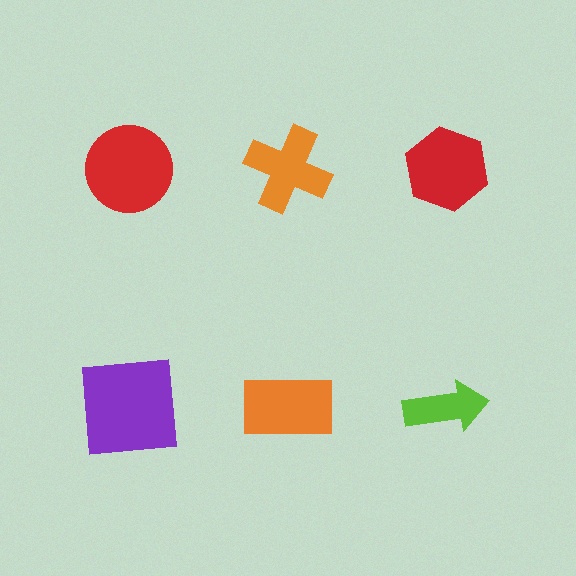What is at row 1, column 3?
A red hexagon.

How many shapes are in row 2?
3 shapes.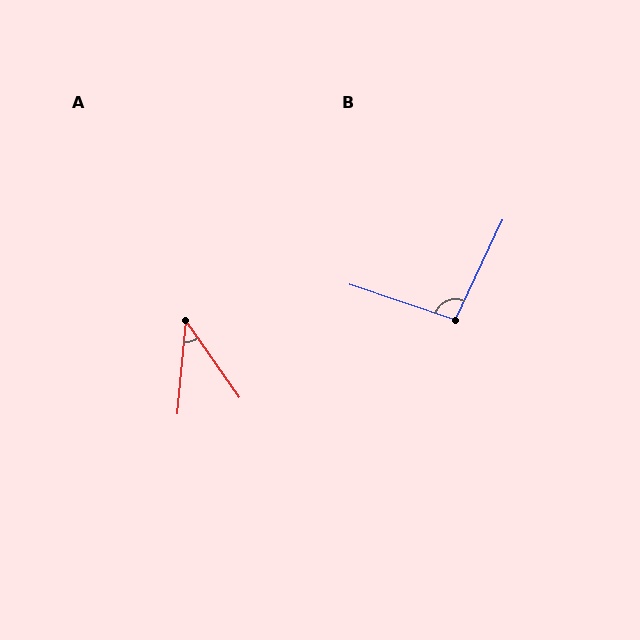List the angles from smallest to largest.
A (40°), B (97°).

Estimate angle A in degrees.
Approximately 40 degrees.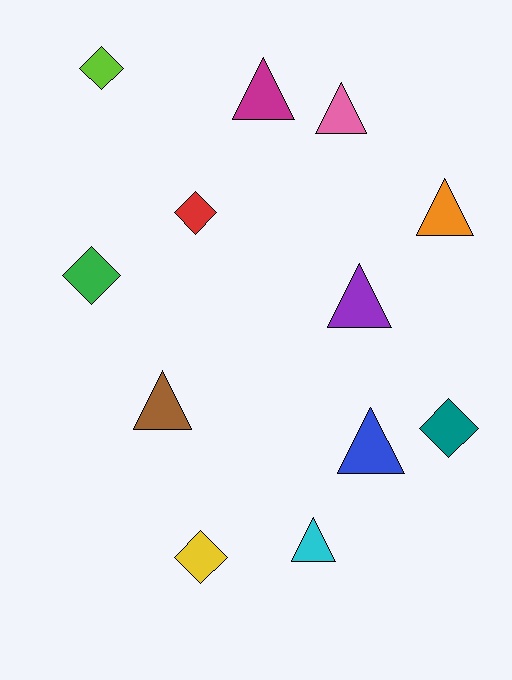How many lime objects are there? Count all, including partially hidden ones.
There is 1 lime object.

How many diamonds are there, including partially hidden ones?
There are 5 diamonds.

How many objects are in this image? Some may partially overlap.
There are 12 objects.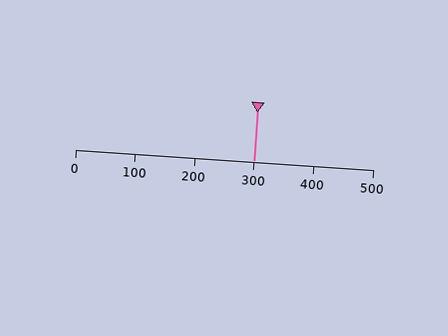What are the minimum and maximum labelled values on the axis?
The axis runs from 0 to 500.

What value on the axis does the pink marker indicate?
The marker indicates approximately 300.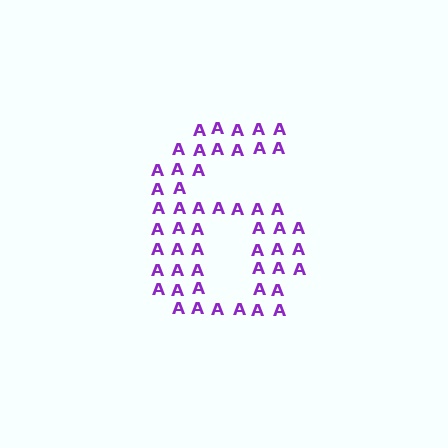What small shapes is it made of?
It is made of small letter A's.